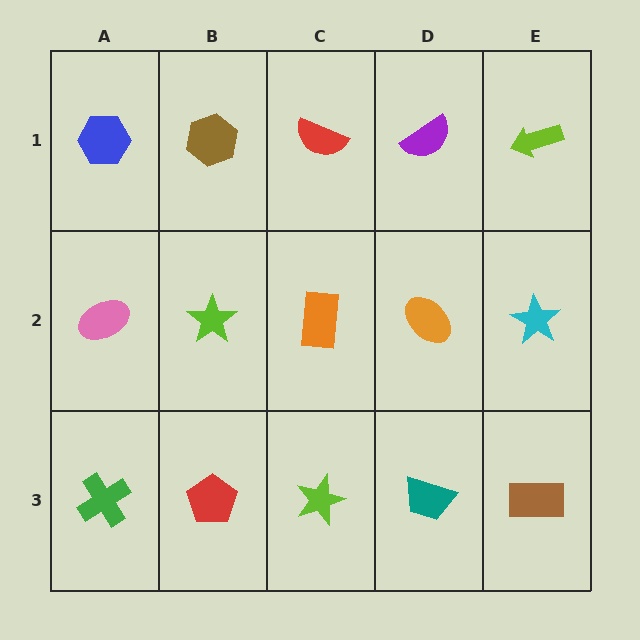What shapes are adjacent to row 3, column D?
An orange ellipse (row 2, column D), a lime star (row 3, column C), a brown rectangle (row 3, column E).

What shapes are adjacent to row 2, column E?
A lime arrow (row 1, column E), a brown rectangle (row 3, column E), an orange ellipse (row 2, column D).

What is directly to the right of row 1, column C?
A purple semicircle.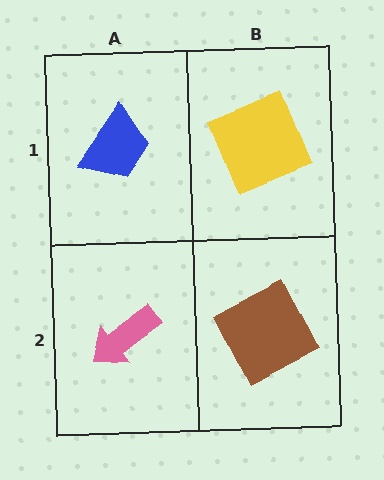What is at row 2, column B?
A brown square.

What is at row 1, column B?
A yellow square.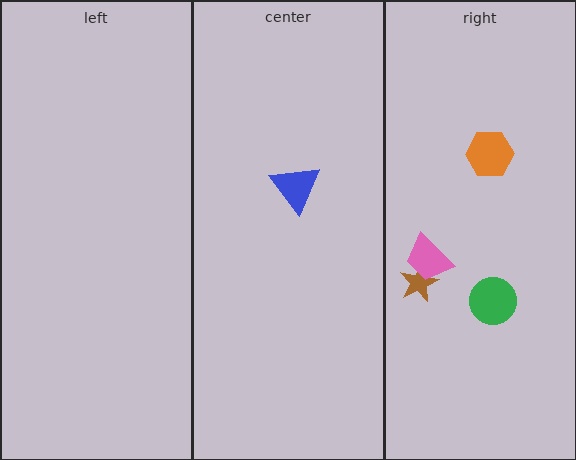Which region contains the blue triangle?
The center region.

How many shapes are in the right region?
4.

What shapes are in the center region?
The blue triangle.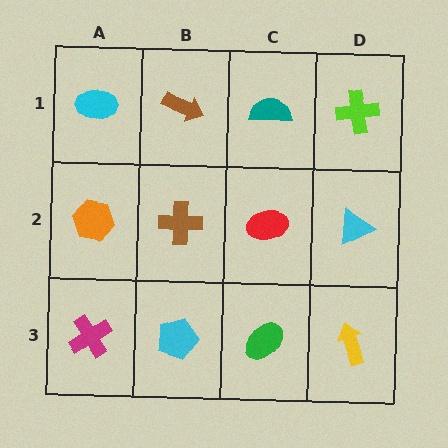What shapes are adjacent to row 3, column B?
A brown cross (row 2, column B), a magenta cross (row 3, column A), a green ellipse (row 3, column C).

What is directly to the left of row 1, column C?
A brown arrow.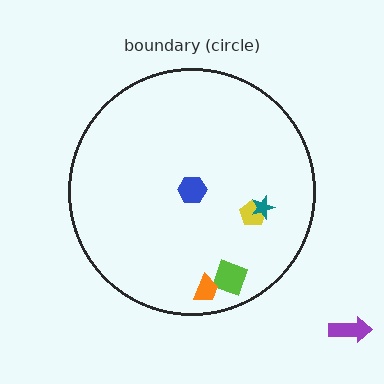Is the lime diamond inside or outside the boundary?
Inside.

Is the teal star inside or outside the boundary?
Inside.